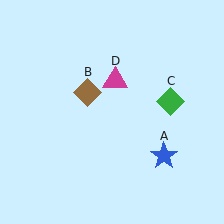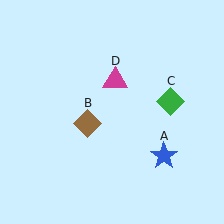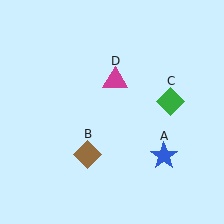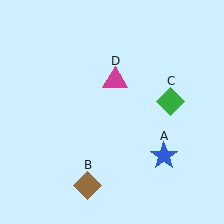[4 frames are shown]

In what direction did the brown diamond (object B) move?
The brown diamond (object B) moved down.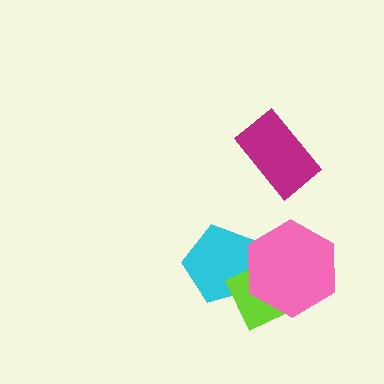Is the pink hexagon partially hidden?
No, no other shape covers it.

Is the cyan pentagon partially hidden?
Yes, it is partially covered by another shape.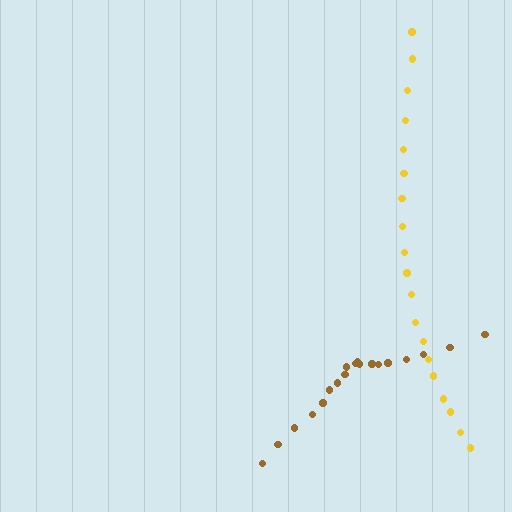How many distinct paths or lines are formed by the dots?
There are 2 distinct paths.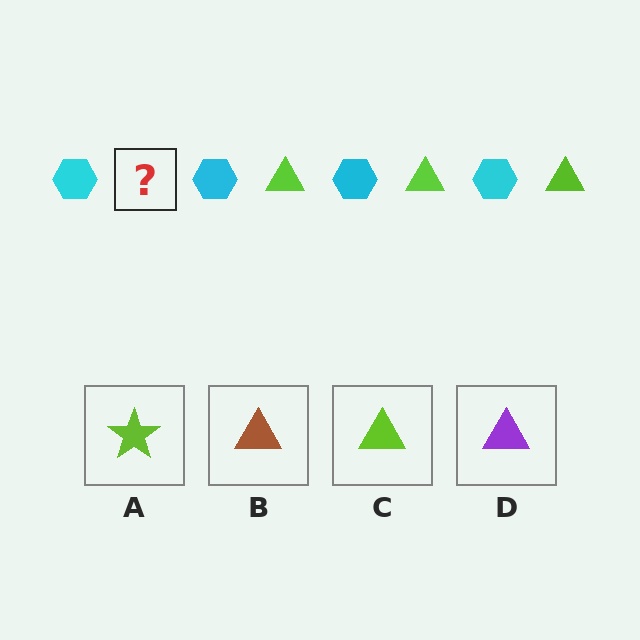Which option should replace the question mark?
Option C.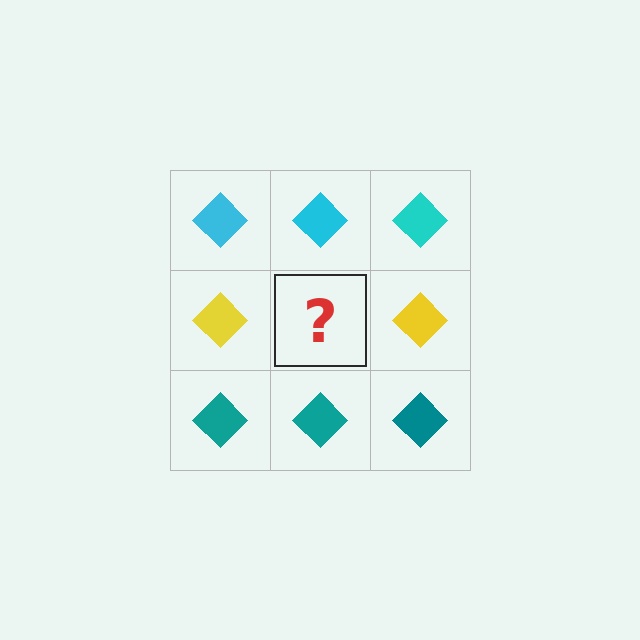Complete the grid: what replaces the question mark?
The question mark should be replaced with a yellow diamond.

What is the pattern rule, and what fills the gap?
The rule is that each row has a consistent color. The gap should be filled with a yellow diamond.